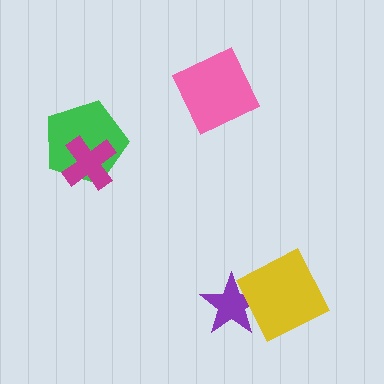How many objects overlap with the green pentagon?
1 object overlaps with the green pentagon.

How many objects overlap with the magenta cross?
1 object overlaps with the magenta cross.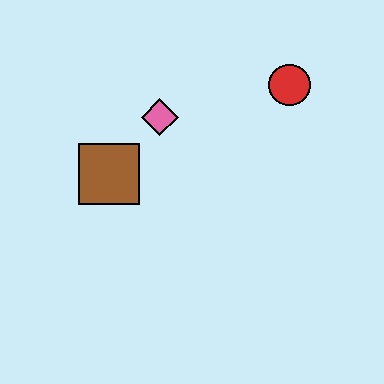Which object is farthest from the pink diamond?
The red circle is farthest from the pink diamond.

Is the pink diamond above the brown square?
Yes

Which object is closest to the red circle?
The pink diamond is closest to the red circle.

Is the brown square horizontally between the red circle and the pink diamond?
No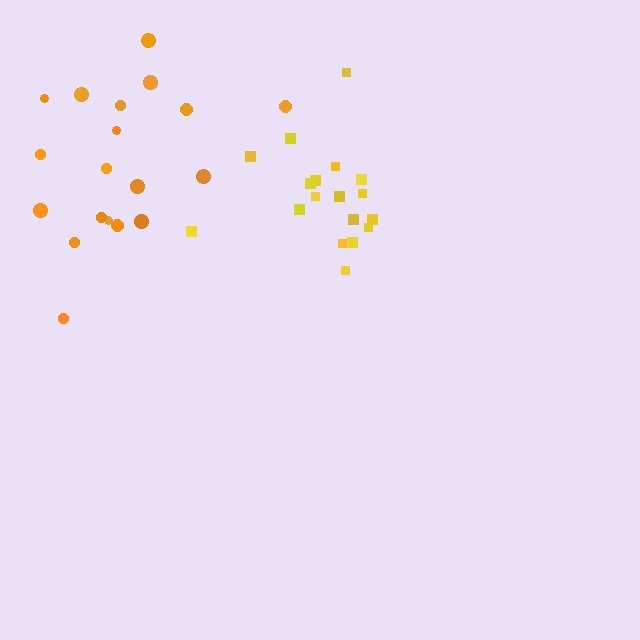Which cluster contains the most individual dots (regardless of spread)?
Orange (21).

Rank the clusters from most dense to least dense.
yellow, orange.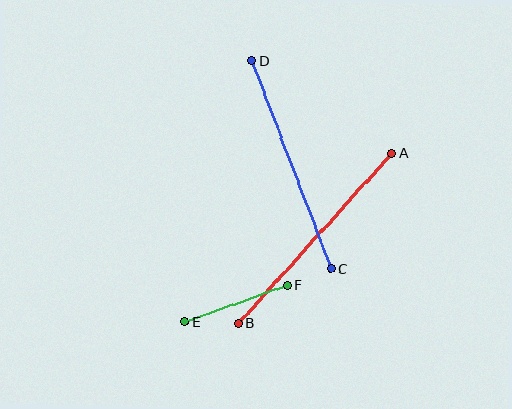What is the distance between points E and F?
The distance is approximately 109 pixels.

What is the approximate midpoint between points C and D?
The midpoint is at approximately (291, 165) pixels.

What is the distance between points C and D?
The distance is approximately 223 pixels.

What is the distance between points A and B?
The distance is approximately 229 pixels.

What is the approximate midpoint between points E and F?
The midpoint is at approximately (236, 303) pixels.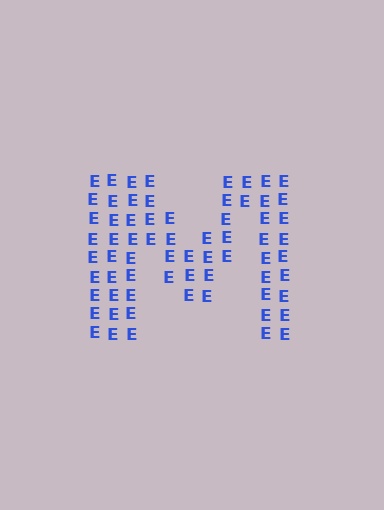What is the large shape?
The large shape is the letter M.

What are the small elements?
The small elements are letter E's.